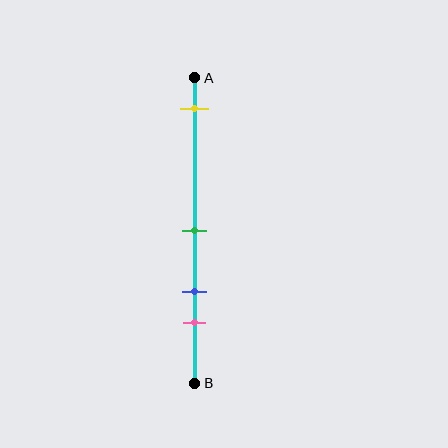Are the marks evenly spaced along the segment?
No, the marks are not evenly spaced.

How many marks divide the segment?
There are 4 marks dividing the segment.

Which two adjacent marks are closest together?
The blue and pink marks are the closest adjacent pair.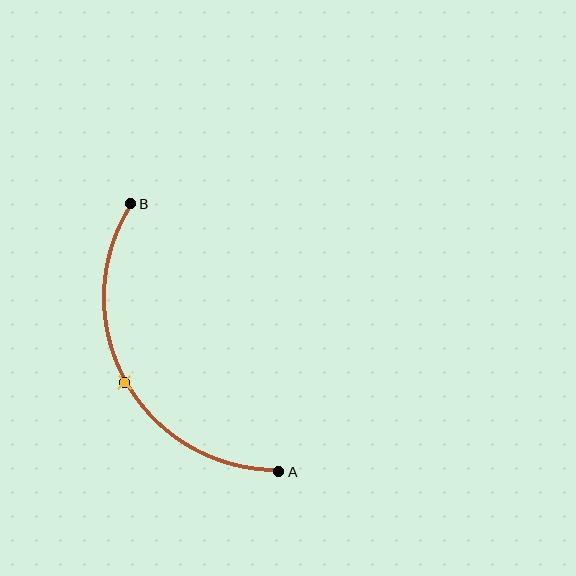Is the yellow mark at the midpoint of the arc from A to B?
Yes. The yellow mark lies on the arc at equal arc-length from both A and B — it is the arc midpoint.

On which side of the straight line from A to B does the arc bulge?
The arc bulges to the left of the straight line connecting A and B.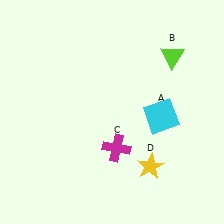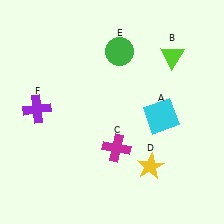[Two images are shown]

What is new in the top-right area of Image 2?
A green circle (E) was added in the top-right area of Image 2.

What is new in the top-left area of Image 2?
A purple cross (F) was added in the top-left area of Image 2.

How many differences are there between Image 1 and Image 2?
There are 2 differences between the two images.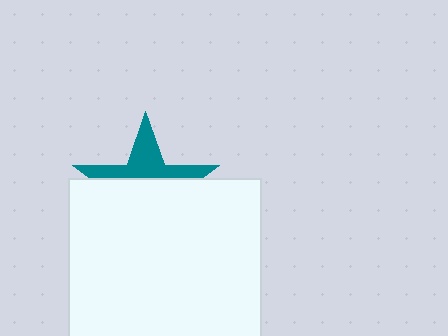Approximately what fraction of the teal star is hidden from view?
Roughly 63% of the teal star is hidden behind the white square.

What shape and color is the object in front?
The object in front is a white square.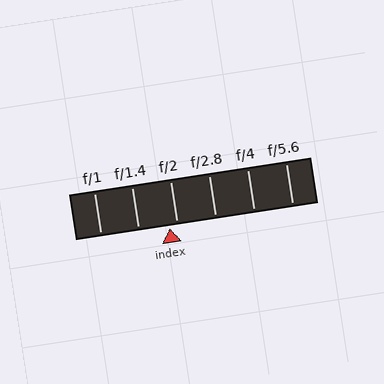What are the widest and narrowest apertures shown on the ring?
The widest aperture shown is f/1 and the narrowest is f/5.6.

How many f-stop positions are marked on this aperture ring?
There are 6 f-stop positions marked.